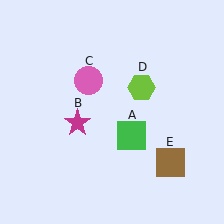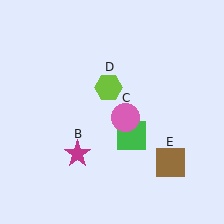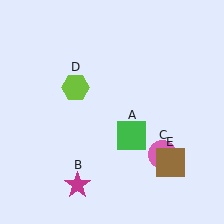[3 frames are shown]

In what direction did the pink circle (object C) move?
The pink circle (object C) moved down and to the right.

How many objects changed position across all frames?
3 objects changed position: magenta star (object B), pink circle (object C), lime hexagon (object D).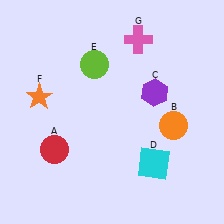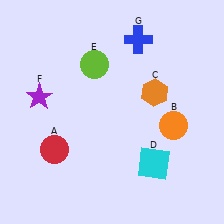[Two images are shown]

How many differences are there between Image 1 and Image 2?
There are 3 differences between the two images.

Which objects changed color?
C changed from purple to orange. F changed from orange to purple. G changed from pink to blue.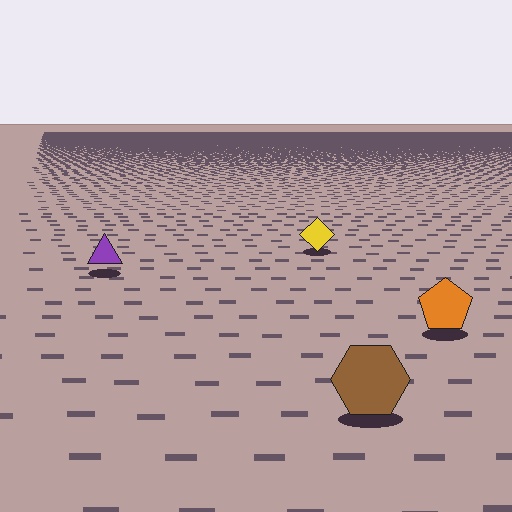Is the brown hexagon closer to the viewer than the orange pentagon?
Yes. The brown hexagon is closer — you can tell from the texture gradient: the ground texture is coarser near it.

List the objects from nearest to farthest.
From nearest to farthest: the brown hexagon, the orange pentagon, the purple triangle, the yellow diamond.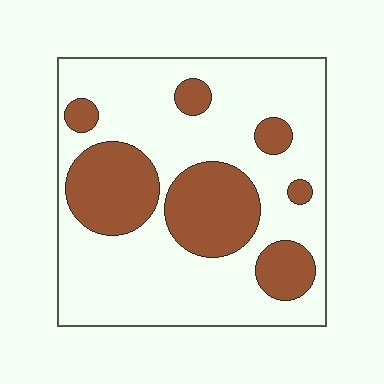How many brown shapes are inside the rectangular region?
7.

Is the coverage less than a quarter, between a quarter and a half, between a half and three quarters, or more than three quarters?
Between a quarter and a half.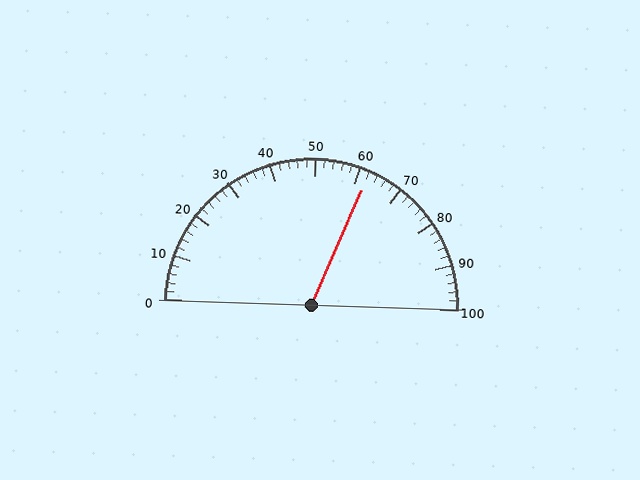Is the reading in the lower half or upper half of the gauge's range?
The reading is in the upper half of the range (0 to 100).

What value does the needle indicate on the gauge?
The needle indicates approximately 62.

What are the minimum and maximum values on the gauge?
The gauge ranges from 0 to 100.